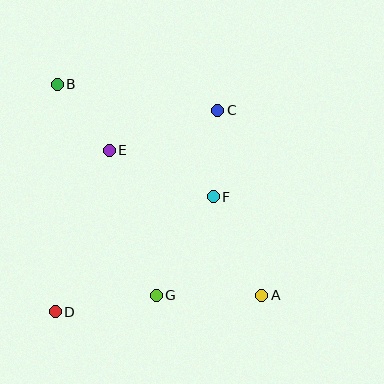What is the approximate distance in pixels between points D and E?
The distance between D and E is approximately 171 pixels.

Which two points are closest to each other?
Points B and E are closest to each other.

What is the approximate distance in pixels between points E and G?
The distance between E and G is approximately 152 pixels.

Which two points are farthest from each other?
Points A and B are farthest from each other.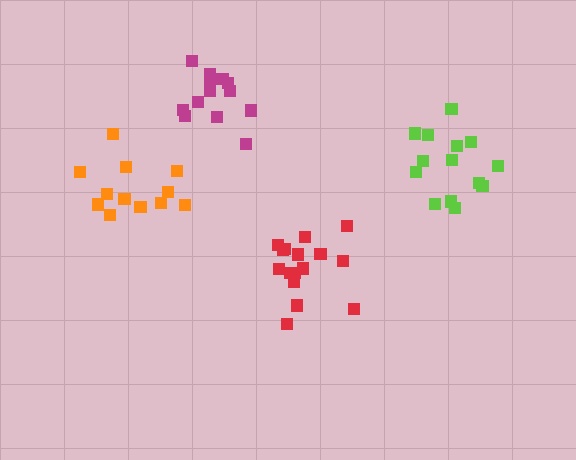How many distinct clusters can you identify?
There are 4 distinct clusters.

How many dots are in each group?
Group 1: 12 dots, Group 2: 16 dots, Group 3: 14 dots, Group 4: 13 dots (55 total).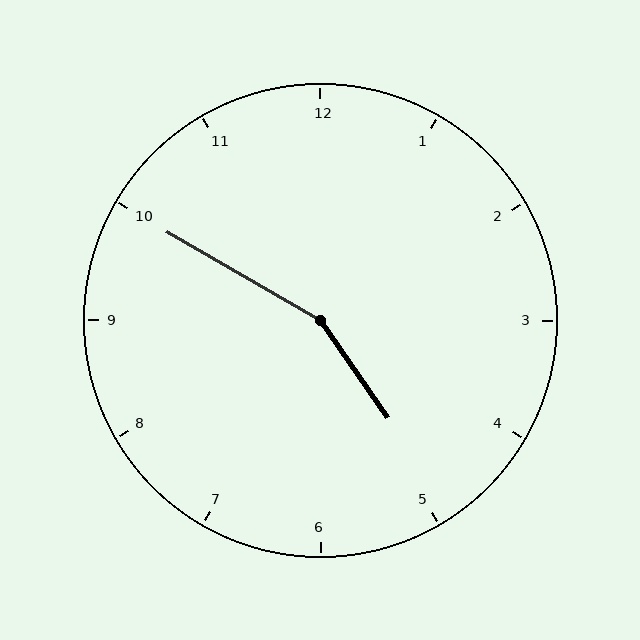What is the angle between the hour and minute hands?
Approximately 155 degrees.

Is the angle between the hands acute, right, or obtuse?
It is obtuse.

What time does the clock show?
4:50.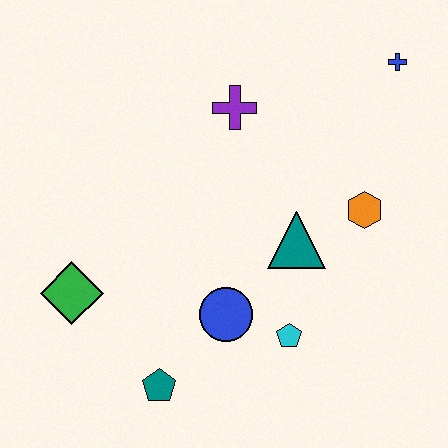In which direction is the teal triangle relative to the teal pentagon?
The teal triangle is above the teal pentagon.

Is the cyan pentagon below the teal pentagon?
No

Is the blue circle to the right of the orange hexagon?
No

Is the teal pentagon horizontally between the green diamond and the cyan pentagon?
Yes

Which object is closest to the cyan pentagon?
The blue circle is closest to the cyan pentagon.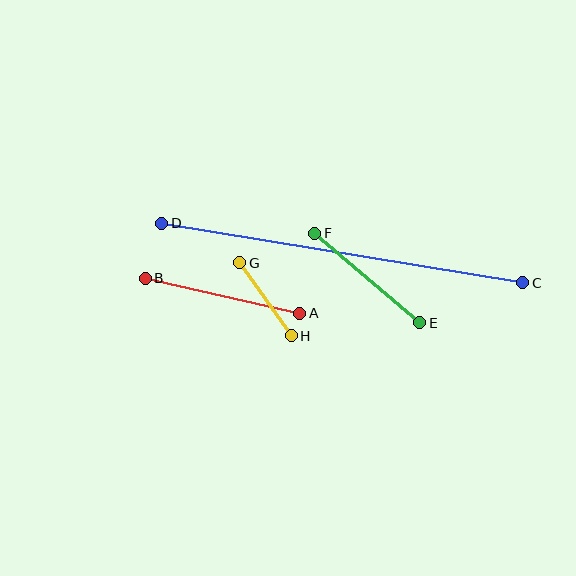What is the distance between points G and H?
The distance is approximately 89 pixels.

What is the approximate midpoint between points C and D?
The midpoint is at approximately (342, 253) pixels.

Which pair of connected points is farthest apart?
Points C and D are farthest apart.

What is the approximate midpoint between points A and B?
The midpoint is at approximately (223, 296) pixels.